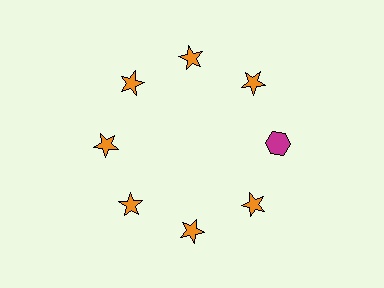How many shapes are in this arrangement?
There are 8 shapes arranged in a ring pattern.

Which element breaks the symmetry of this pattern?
The magenta hexagon at roughly the 3 o'clock position breaks the symmetry. All other shapes are orange stars.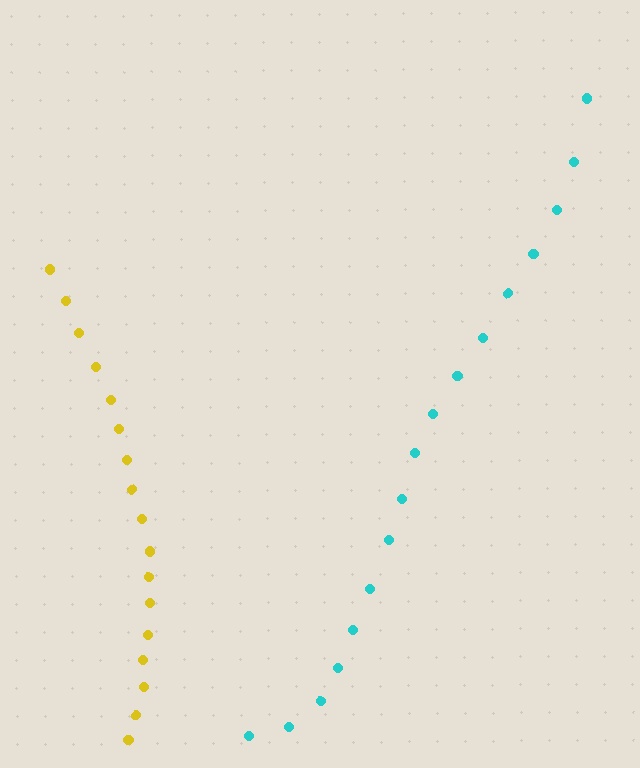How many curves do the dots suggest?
There are 2 distinct paths.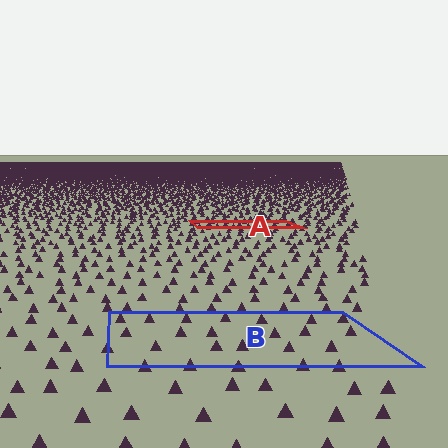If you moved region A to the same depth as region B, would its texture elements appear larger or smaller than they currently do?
They would appear larger. At a closer depth, the same texture elements are projected at a bigger on-screen size.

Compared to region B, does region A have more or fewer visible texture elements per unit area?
Region A has more texture elements per unit area — they are packed more densely because it is farther away.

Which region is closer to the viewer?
Region B is closer. The texture elements there are larger and more spread out.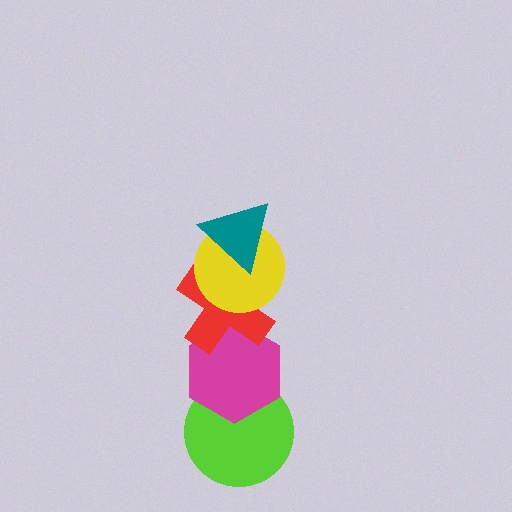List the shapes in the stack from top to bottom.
From top to bottom: the teal triangle, the yellow circle, the red cross, the magenta hexagon, the lime circle.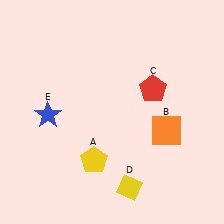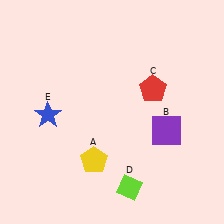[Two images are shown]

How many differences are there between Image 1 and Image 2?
There are 2 differences between the two images.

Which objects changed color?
B changed from orange to purple. D changed from yellow to lime.